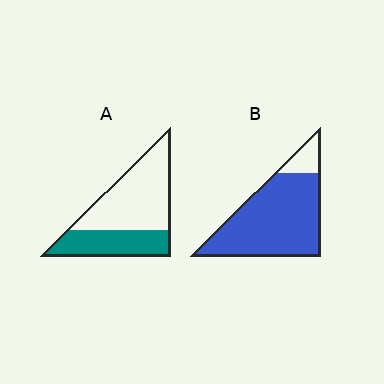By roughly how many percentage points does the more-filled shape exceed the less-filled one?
By roughly 50 percentage points (B over A).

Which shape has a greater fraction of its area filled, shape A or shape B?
Shape B.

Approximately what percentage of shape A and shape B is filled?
A is approximately 35% and B is approximately 85%.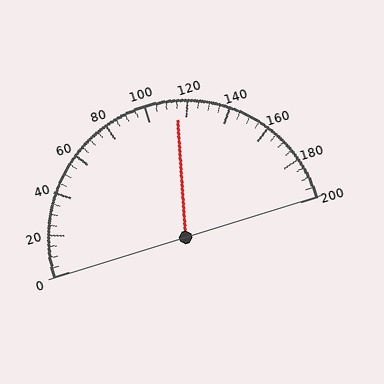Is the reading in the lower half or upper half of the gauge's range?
The reading is in the upper half of the range (0 to 200).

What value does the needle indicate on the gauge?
The needle indicates approximately 115.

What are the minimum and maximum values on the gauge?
The gauge ranges from 0 to 200.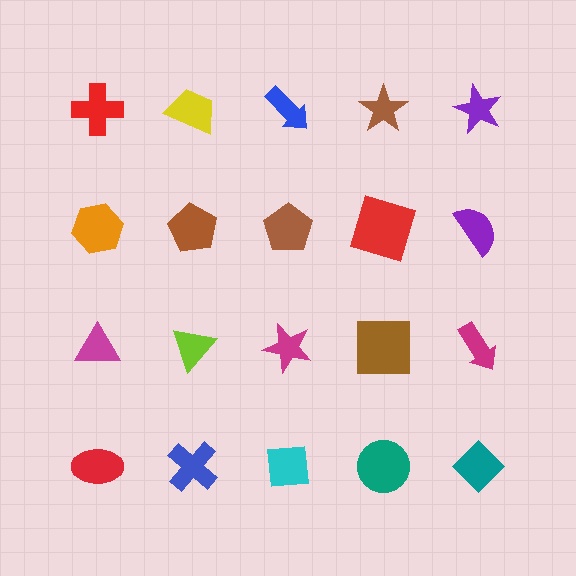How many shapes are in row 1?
5 shapes.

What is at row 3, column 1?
A magenta triangle.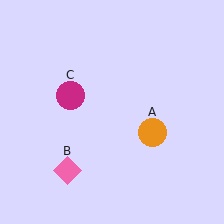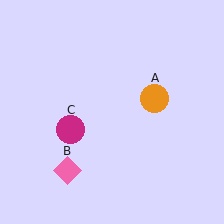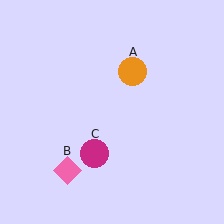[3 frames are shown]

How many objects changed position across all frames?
2 objects changed position: orange circle (object A), magenta circle (object C).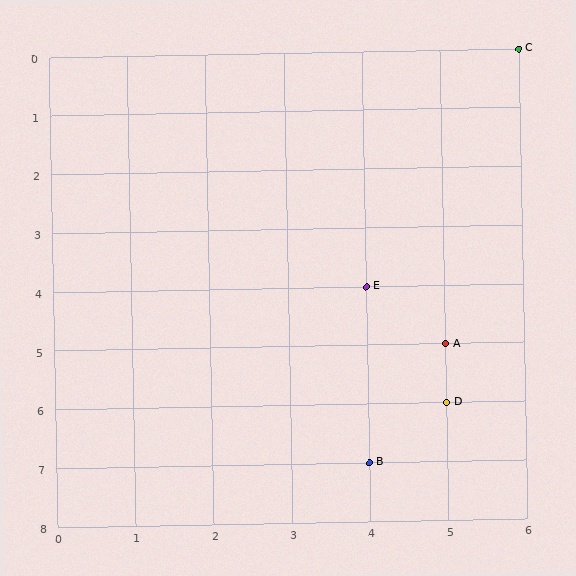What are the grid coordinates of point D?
Point D is at grid coordinates (5, 6).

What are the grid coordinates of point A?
Point A is at grid coordinates (5, 5).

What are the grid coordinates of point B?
Point B is at grid coordinates (4, 7).